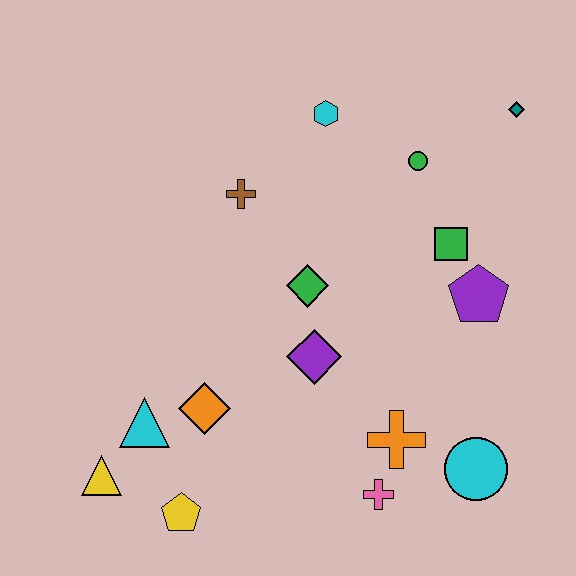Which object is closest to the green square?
The purple pentagon is closest to the green square.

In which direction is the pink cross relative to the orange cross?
The pink cross is below the orange cross.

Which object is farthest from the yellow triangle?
The teal diamond is farthest from the yellow triangle.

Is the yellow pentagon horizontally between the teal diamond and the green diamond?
No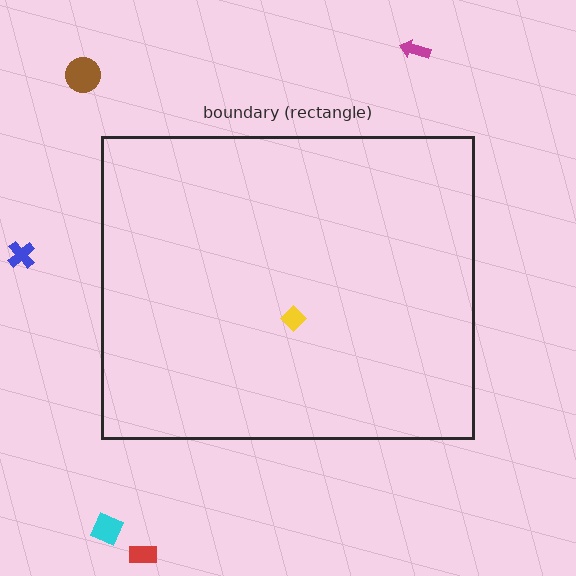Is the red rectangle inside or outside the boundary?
Outside.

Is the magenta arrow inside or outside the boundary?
Outside.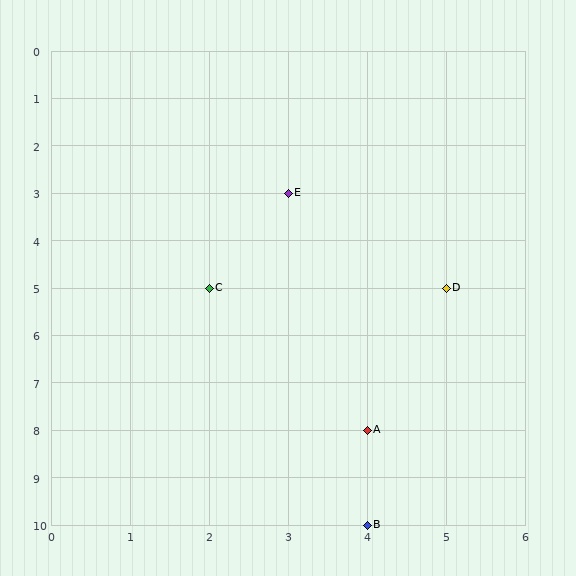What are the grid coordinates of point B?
Point B is at grid coordinates (4, 10).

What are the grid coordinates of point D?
Point D is at grid coordinates (5, 5).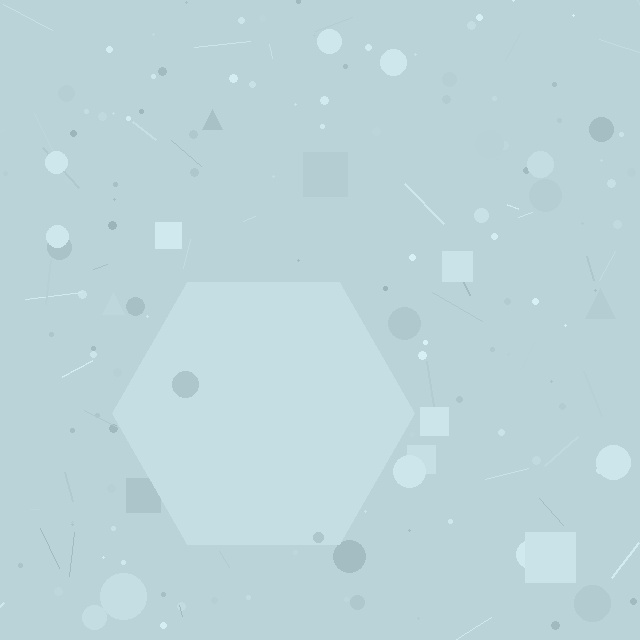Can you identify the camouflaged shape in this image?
The camouflaged shape is a hexagon.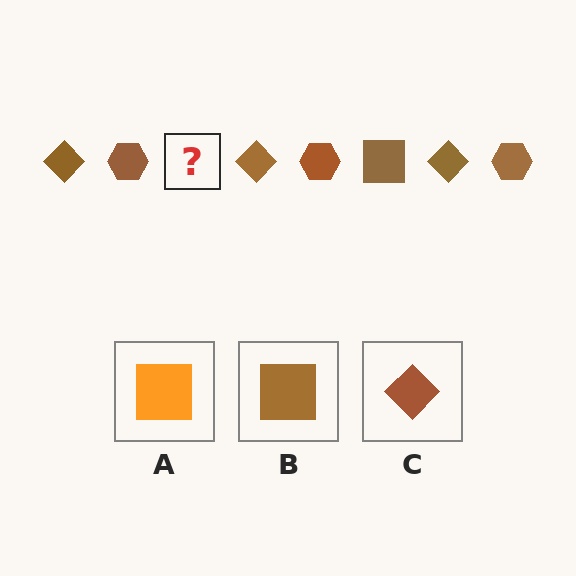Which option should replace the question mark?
Option B.